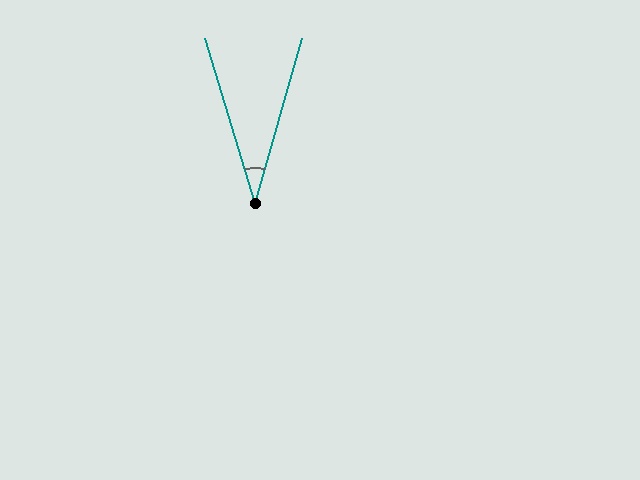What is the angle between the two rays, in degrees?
Approximately 33 degrees.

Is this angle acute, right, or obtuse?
It is acute.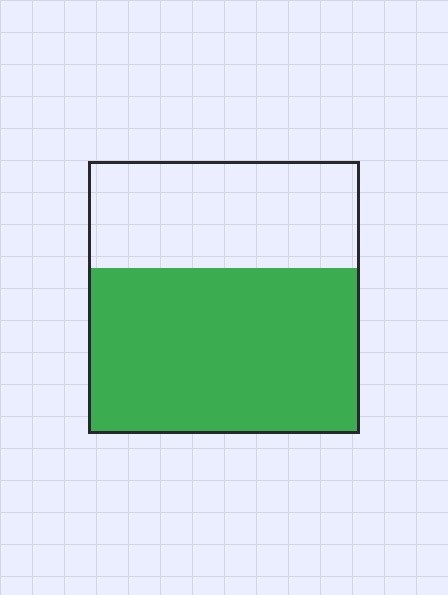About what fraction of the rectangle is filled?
About three fifths (3/5).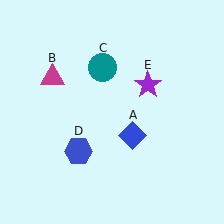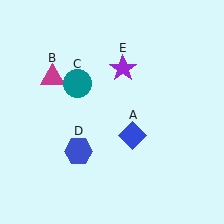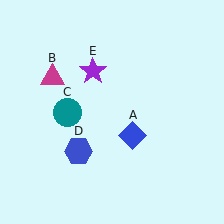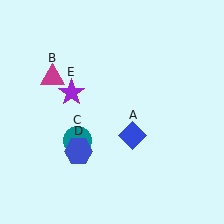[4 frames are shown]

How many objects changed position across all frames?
2 objects changed position: teal circle (object C), purple star (object E).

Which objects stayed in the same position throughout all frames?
Blue diamond (object A) and magenta triangle (object B) and blue hexagon (object D) remained stationary.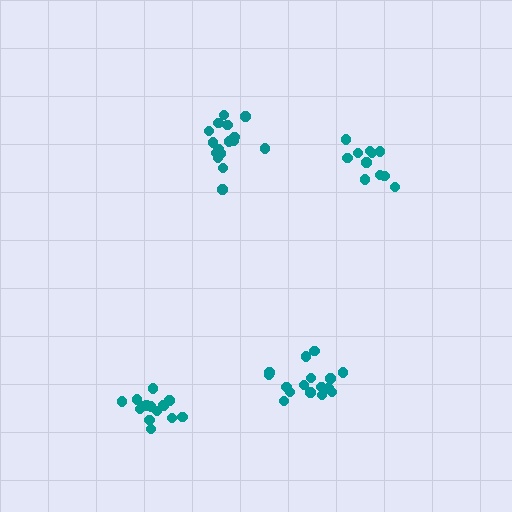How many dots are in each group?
Group 1: 16 dots, Group 2: 14 dots, Group 3: 11 dots, Group 4: 16 dots (57 total).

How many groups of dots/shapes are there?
There are 4 groups.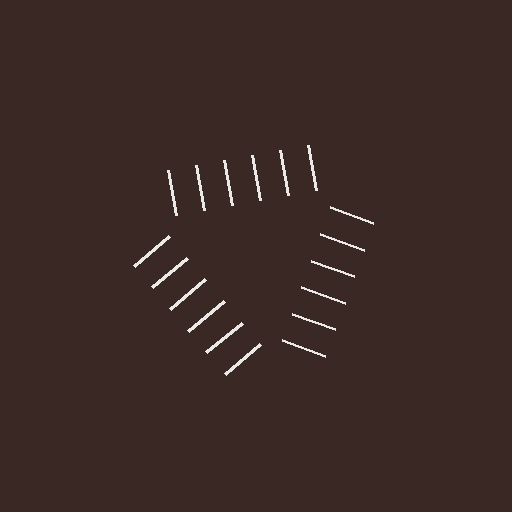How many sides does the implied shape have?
3 sides — the line-ends trace a triangle.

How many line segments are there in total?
18 — 6 along each of the 3 edges.